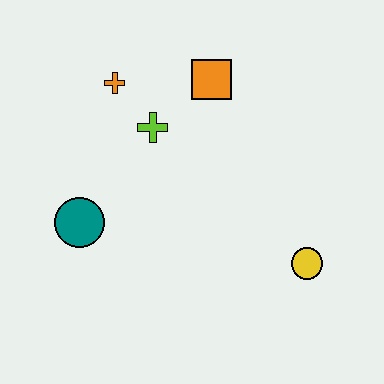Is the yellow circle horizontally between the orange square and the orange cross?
No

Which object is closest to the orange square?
The lime cross is closest to the orange square.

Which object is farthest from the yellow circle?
The orange cross is farthest from the yellow circle.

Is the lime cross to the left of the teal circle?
No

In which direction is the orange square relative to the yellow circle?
The orange square is above the yellow circle.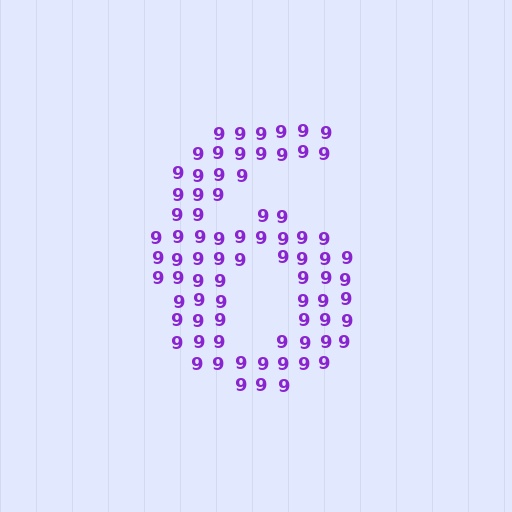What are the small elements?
The small elements are digit 9's.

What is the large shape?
The large shape is the digit 6.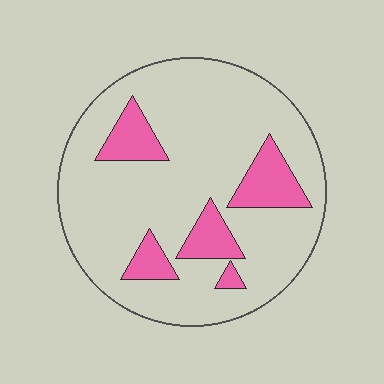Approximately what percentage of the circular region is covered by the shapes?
Approximately 20%.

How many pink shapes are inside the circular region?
5.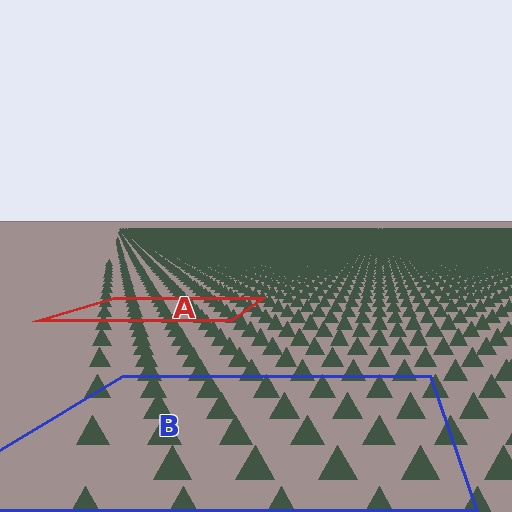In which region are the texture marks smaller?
The texture marks are smaller in region A, because it is farther away.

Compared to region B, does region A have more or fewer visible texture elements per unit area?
Region A has more texture elements per unit area — they are packed more densely because it is farther away.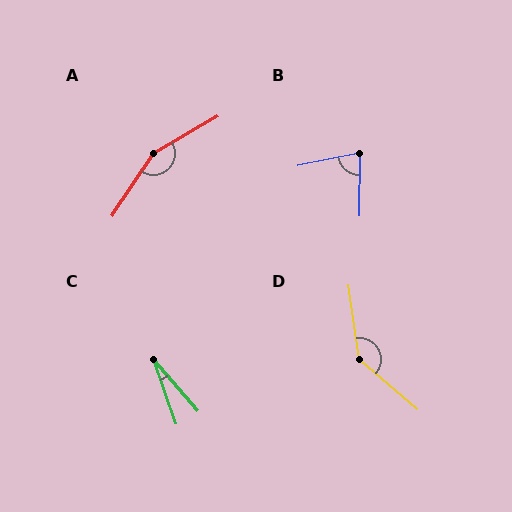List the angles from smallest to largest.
C (22°), B (77°), D (139°), A (154°).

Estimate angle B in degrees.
Approximately 77 degrees.